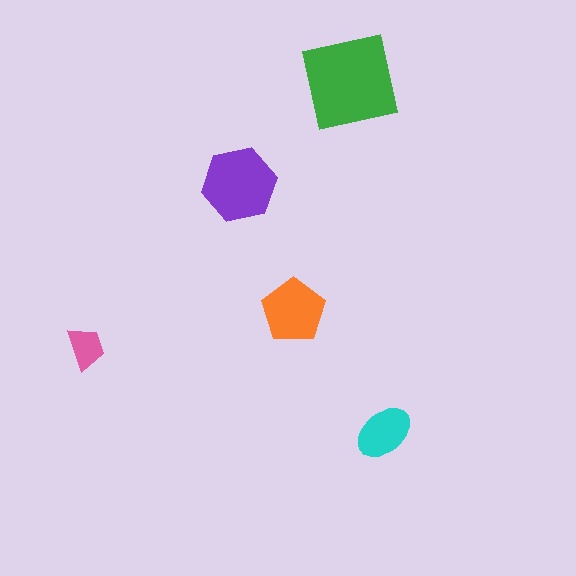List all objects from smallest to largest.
The pink trapezoid, the cyan ellipse, the orange pentagon, the purple hexagon, the green square.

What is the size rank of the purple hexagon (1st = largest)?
2nd.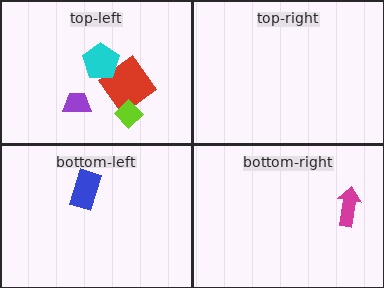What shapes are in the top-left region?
The red diamond, the purple trapezoid, the lime diamond, the cyan pentagon.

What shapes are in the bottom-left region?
The blue rectangle.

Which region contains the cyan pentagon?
The top-left region.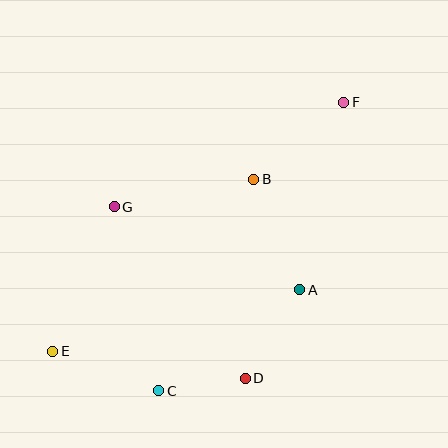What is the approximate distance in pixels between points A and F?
The distance between A and F is approximately 192 pixels.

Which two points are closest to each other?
Points C and D are closest to each other.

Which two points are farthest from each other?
Points E and F are farthest from each other.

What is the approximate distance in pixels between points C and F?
The distance between C and F is approximately 342 pixels.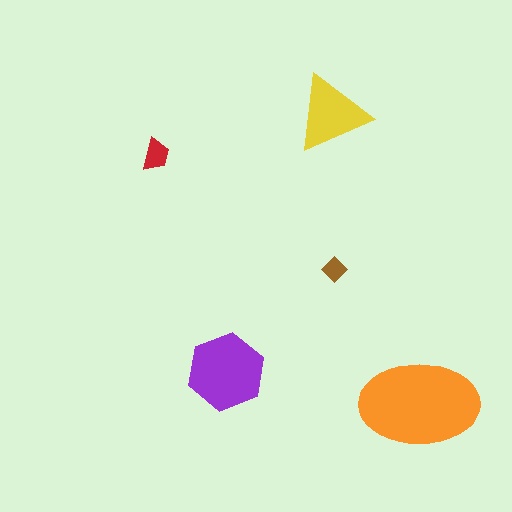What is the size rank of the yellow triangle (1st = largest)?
3rd.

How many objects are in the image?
There are 5 objects in the image.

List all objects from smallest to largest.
The brown diamond, the red trapezoid, the yellow triangle, the purple hexagon, the orange ellipse.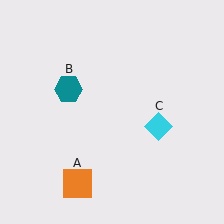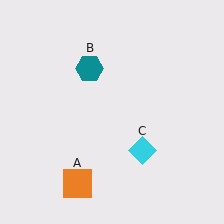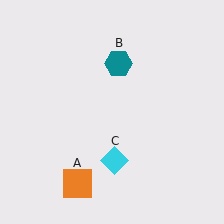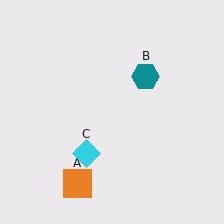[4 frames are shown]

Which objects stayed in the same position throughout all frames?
Orange square (object A) remained stationary.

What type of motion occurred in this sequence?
The teal hexagon (object B), cyan diamond (object C) rotated clockwise around the center of the scene.